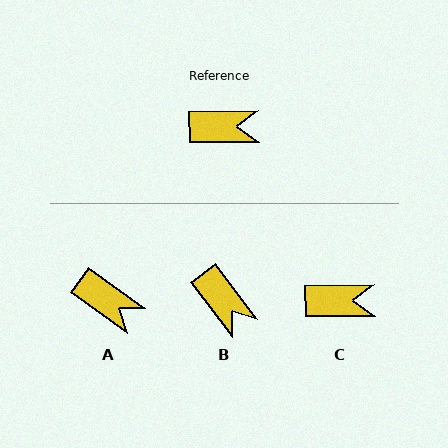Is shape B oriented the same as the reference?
No, it is off by about 53 degrees.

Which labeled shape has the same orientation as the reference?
C.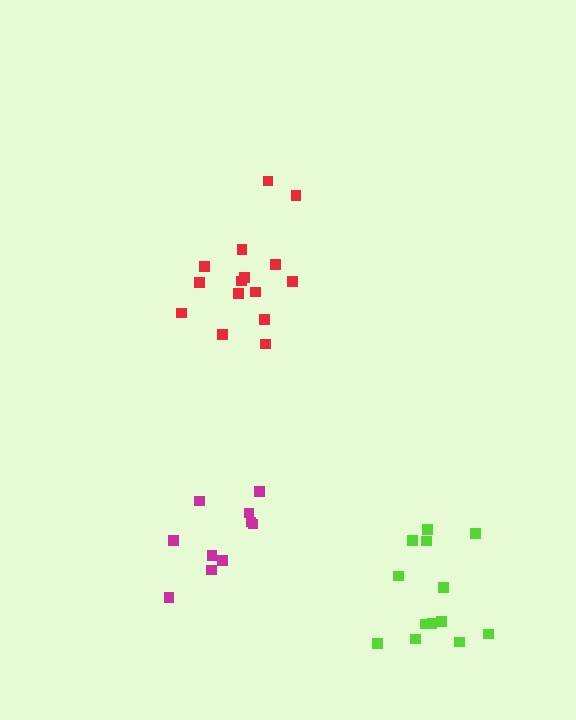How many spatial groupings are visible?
There are 3 spatial groupings.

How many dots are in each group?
Group 1: 10 dots, Group 2: 13 dots, Group 3: 15 dots (38 total).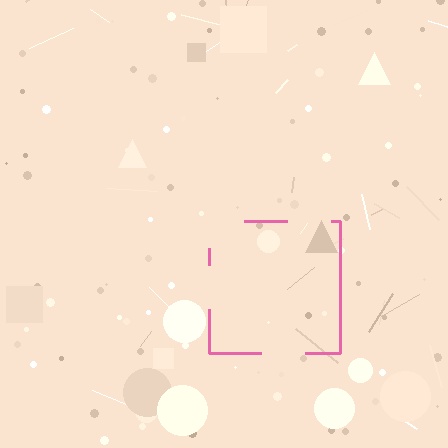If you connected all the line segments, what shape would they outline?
They would outline a square.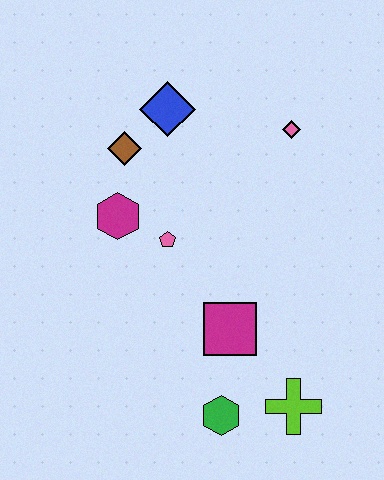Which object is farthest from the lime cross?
The blue diamond is farthest from the lime cross.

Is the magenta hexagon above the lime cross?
Yes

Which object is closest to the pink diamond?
The blue diamond is closest to the pink diamond.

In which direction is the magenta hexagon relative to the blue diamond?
The magenta hexagon is below the blue diamond.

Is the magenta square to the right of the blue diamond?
Yes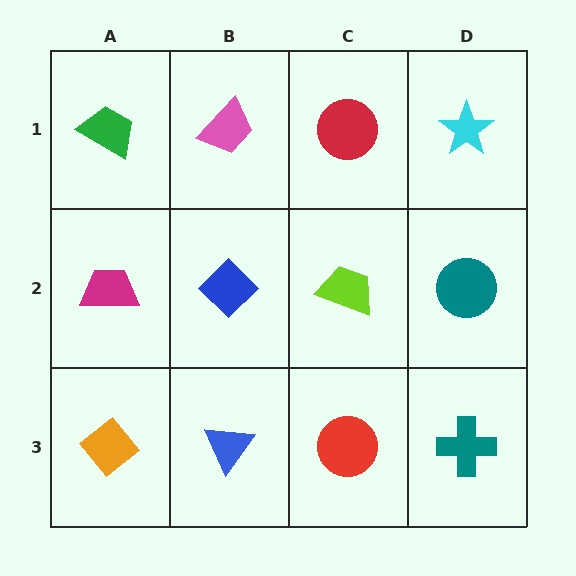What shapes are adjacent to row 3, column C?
A lime trapezoid (row 2, column C), a blue triangle (row 3, column B), a teal cross (row 3, column D).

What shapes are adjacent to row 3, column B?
A blue diamond (row 2, column B), an orange diamond (row 3, column A), a red circle (row 3, column C).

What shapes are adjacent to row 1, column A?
A magenta trapezoid (row 2, column A), a pink trapezoid (row 1, column B).